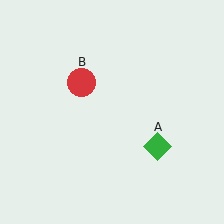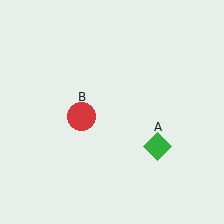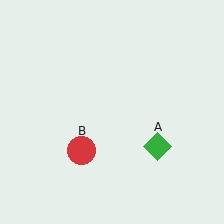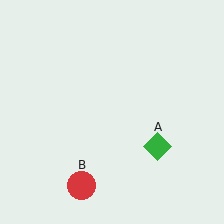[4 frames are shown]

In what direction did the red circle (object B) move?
The red circle (object B) moved down.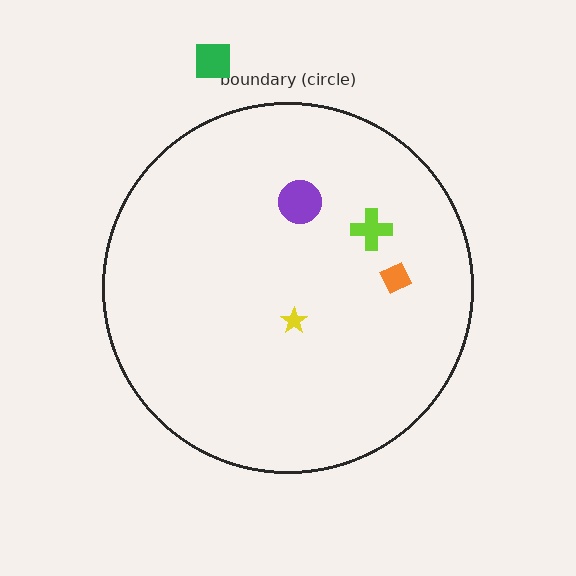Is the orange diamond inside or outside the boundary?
Inside.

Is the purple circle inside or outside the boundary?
Inside.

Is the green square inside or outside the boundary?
Outside.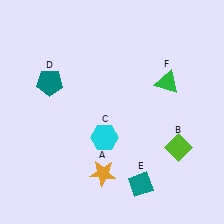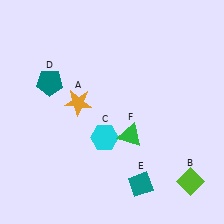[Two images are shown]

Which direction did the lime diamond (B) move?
The lime diamond (B) moved down.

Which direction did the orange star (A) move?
The orange star (A) moved up.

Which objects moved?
The objects that moved are: the orange star (A), the lime diamond (B), the green triangle (F).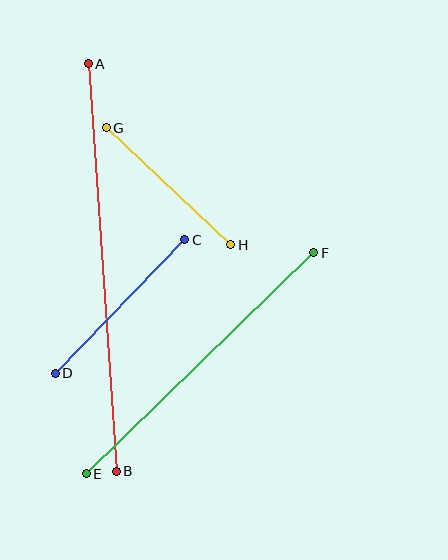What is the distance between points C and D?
The distance is approximately 186 pixels.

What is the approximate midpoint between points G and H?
The midpoint is at approximately (169, 186) pixels.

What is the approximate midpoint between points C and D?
The midpoint is at approximately (120, 307) pixels.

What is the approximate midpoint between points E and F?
The midpoint is at approximately (200, 363) pixels.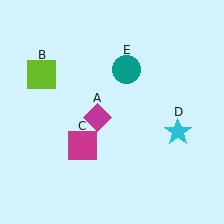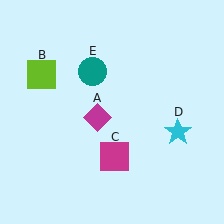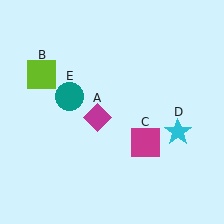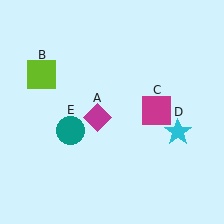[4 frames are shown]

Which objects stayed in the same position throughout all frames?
Magenta diamond (object A) and lime square (object B) and cyan star (object D) remained stationary.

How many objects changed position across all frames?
2 objects changed position: magenta square (object C), teal circle (object E).